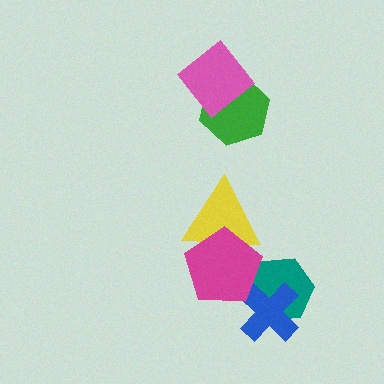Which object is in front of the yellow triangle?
The magenta pentagon is in front of the yellow triangle.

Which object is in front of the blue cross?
The magenta pentagon is in front of the blue cross.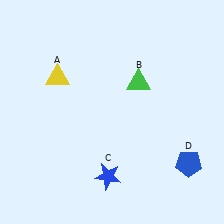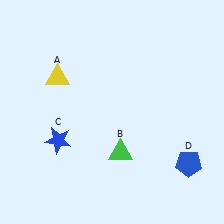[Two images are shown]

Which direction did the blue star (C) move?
The blue star (C) moved left.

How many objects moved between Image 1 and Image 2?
2 objects moved between the two images.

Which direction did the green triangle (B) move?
The green triangle (B) moved down.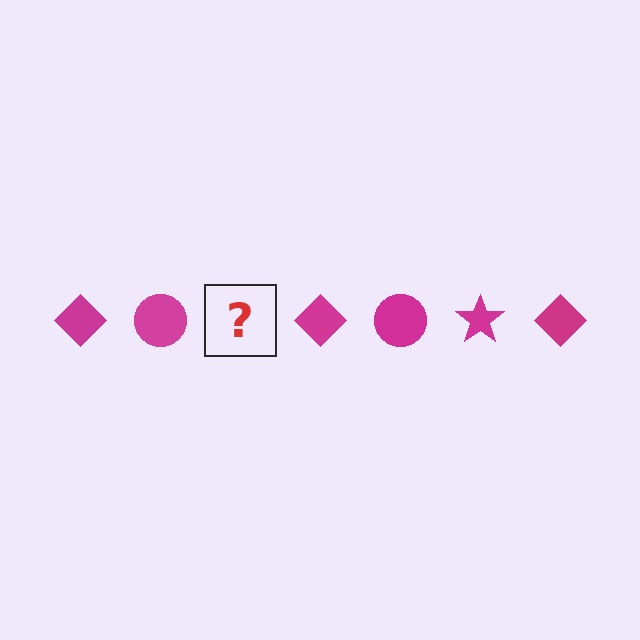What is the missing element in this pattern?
The missing element is a magenta star.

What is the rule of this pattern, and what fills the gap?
The rule is that the pattern cycles through diamond, circle, star shapes in magenta. The gap should be filled with a magenta star.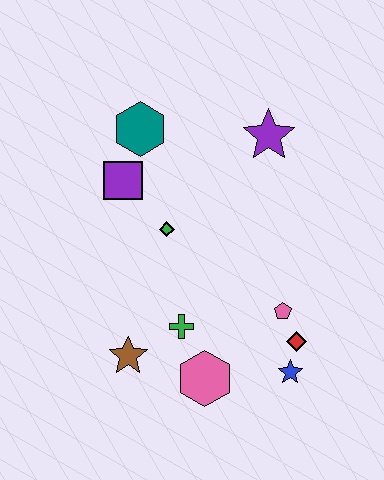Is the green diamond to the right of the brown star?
Yes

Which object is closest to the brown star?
The green cross is closest to the brown star.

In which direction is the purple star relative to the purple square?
The purple star is to the right of the purple square.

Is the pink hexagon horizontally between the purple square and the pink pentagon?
Yes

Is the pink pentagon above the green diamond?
No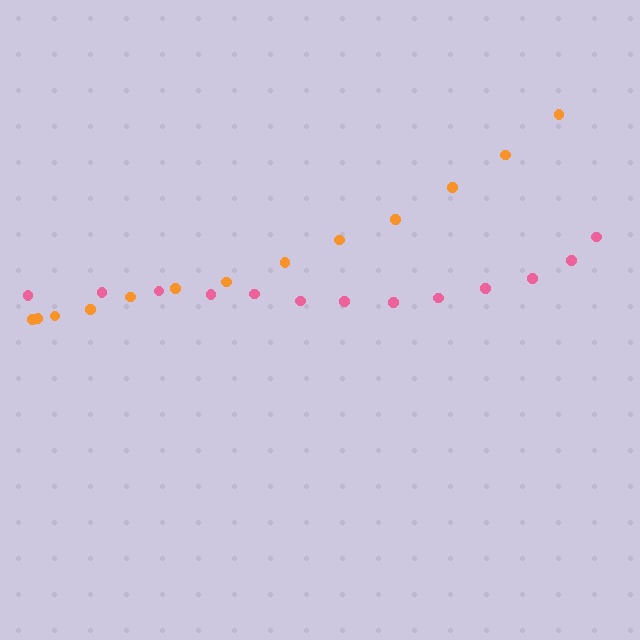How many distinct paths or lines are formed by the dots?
There are 2 distinct paths.